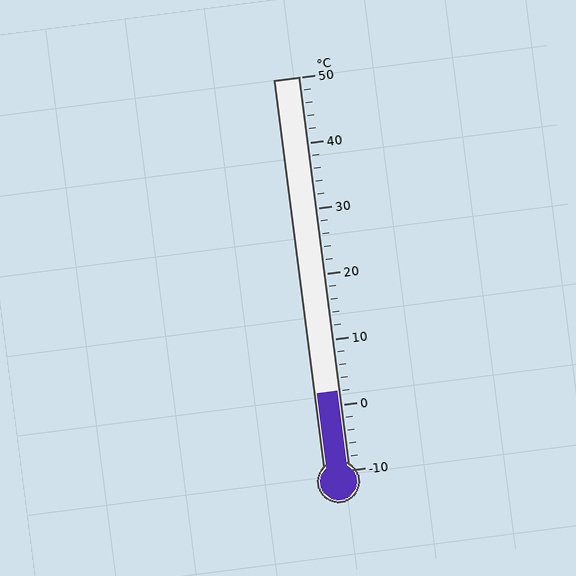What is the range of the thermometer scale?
The thermometer scale ranges from -10°C to 50°C.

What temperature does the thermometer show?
The thermometer shows approximately 2°C.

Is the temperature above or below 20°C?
The temperature is below 20°C.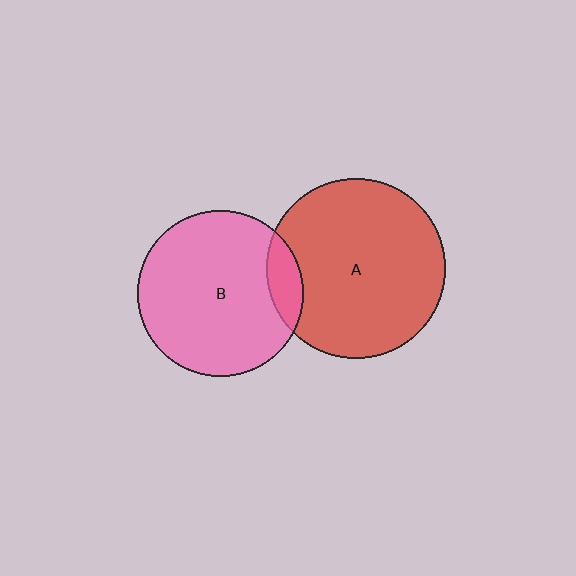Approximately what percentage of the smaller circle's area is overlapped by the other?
Approximately 10%.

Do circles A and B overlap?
Yes.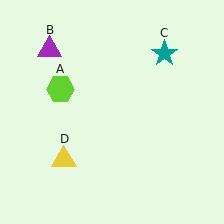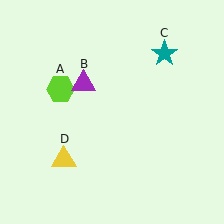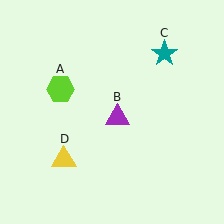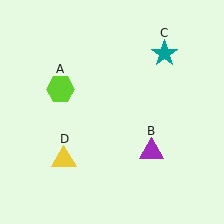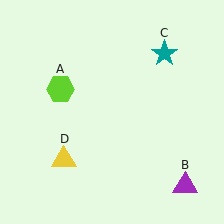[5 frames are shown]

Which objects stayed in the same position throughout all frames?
Lime hexagon (object A) and teal star (object C) and yellow triangle (object D) remained stationary.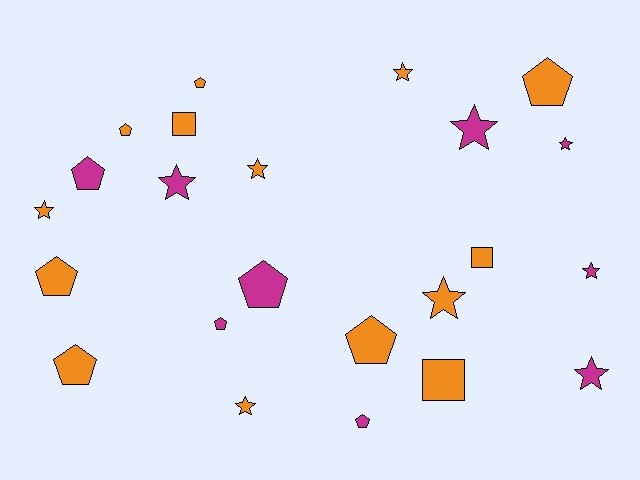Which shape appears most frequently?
Star, with 10 objects.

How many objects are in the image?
There are 23 objects.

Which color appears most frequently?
Orange, with 14 objects.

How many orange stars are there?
There are 5 orange stars.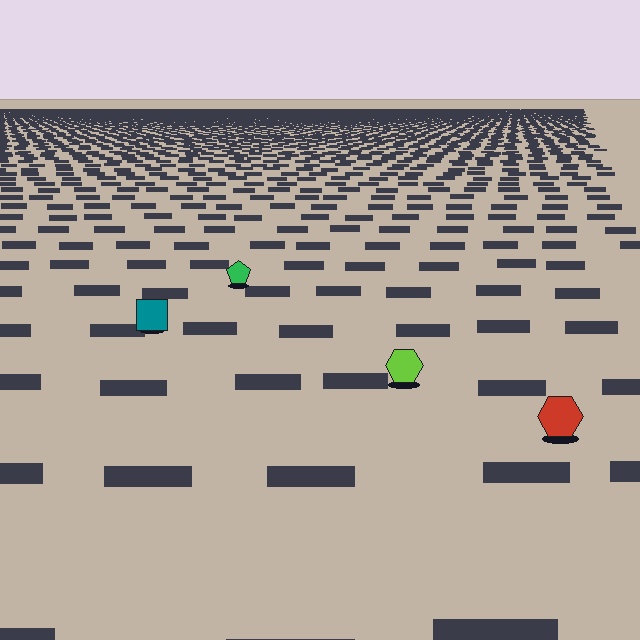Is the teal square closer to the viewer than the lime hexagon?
No. The lime hexagon is closer — you can tell from the texture gradient: the ground texture is coarser near it.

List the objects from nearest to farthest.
From nearest to farthest: the red hexagon, the lime hexagon, the teal square, the green pentagon.